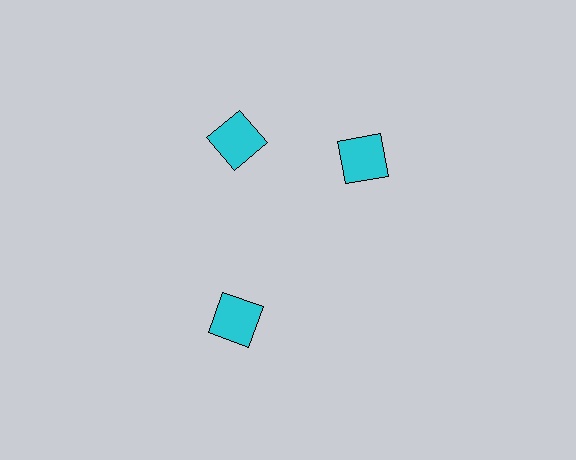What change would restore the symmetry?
The symmetry would be restored by rotating it back into even spacing with its neighbors so that all 3 squares sit at equal angles and equal distance from the center.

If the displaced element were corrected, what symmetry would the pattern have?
It would have 3-fold rotational symmetry — the pattern would map onto itself every 120 degrees.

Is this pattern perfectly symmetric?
No. The 3 cyan squares are arranged in a ring, but one element near the 3 o'clock position is rotated out of alignment along the ring, breaking the 3-fold rotational symmetry.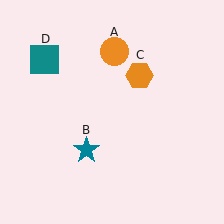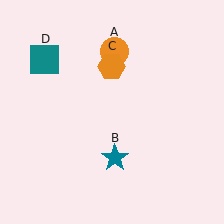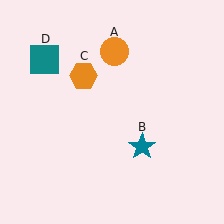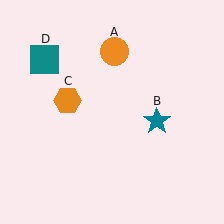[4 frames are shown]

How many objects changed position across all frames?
2 objects changed position: teal star (object B), orange hexagon (object C).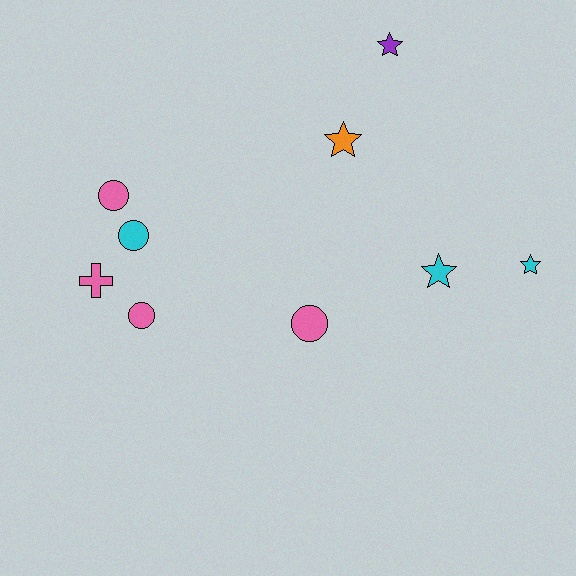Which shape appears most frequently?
Circle, with 4 objects.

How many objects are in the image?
There are 9 objects.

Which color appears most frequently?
Pink, with 4 objects.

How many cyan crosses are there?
There are no cyan crosses.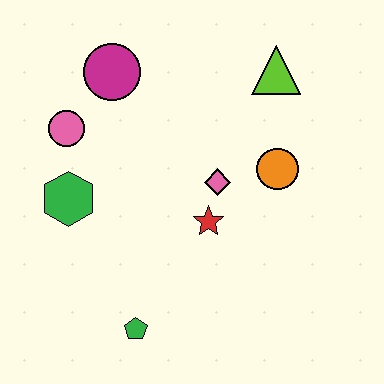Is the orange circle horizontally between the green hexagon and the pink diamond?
No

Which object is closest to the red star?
The pink diamond is closest to the red star.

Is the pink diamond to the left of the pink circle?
No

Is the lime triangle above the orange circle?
Yes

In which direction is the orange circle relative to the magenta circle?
The orange circle is to the right of the magenta circle.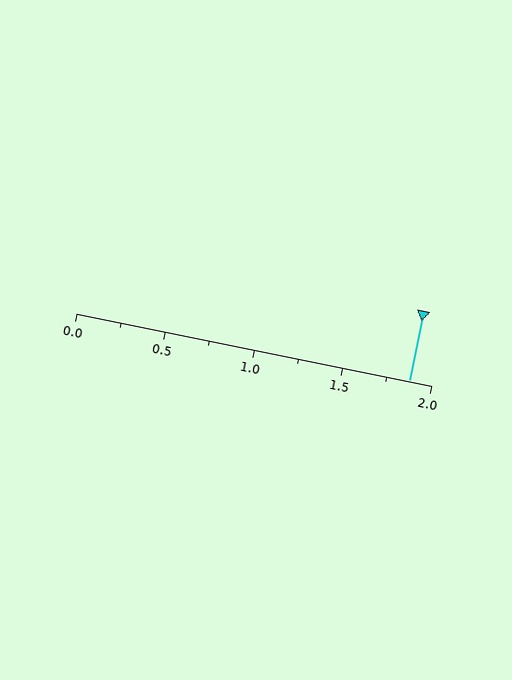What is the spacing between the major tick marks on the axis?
The major ticks are spaced 0.5 apart.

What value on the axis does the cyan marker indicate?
The marker indicates approximately 1.88.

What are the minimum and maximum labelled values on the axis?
The axis runs from 0.0 to 2.0.